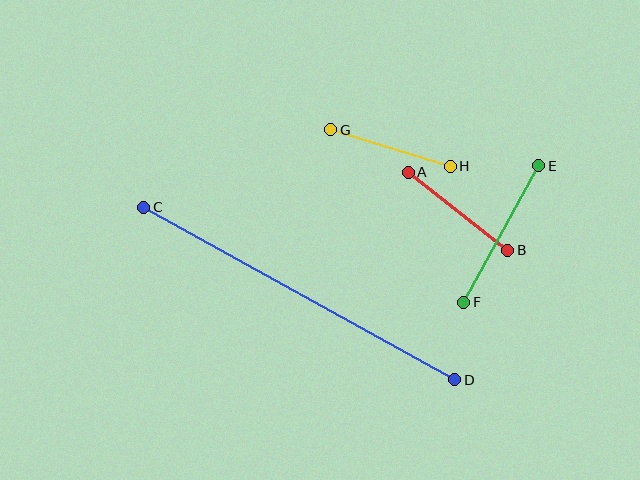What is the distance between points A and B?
The distance is approximately 127 pixels.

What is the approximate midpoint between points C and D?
The midpoint is at approximately (299, 293) pixels.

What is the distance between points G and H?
The distance is approximately 125 pixels.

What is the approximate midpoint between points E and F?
The midpoint is at approximately (501, 234) pixels.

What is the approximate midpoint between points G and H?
The midpoint is at approximately (391, 148) pixels.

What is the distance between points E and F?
The distance is approximately 156 pixels.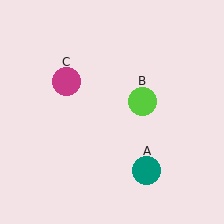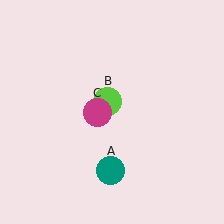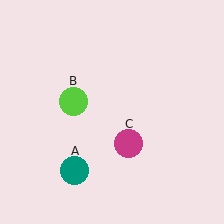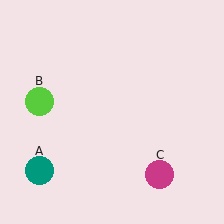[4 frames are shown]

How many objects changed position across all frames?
3 objects changed position: teal circle (object A), lime circle (object B), magenta circle (object C).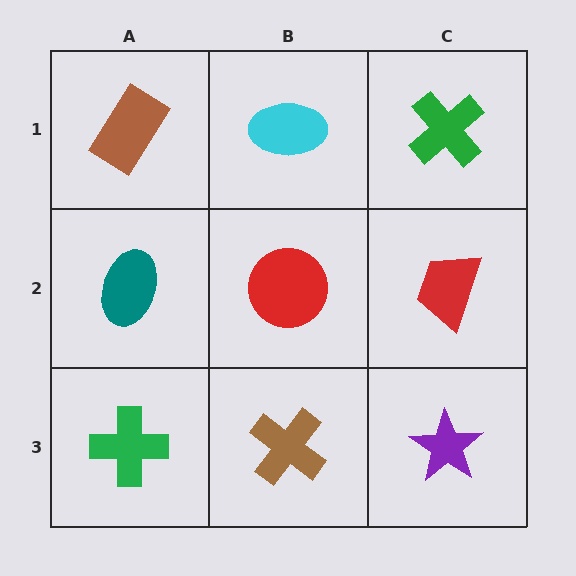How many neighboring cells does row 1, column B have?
3.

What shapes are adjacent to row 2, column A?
A brown rectangle (row 1, column A), a green cross (row 3, column A), a red circle (row 2, column B).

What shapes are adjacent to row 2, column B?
A cyan ellipse (row 1, column B), a brown cross (row 3, column B), a teal ellipse (row 2, column A), a red trapezoid (row 2, column C).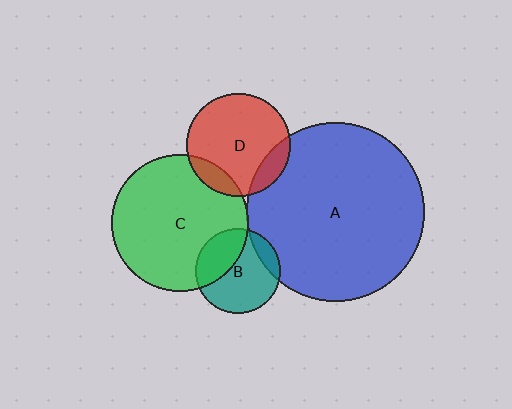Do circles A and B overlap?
Yes.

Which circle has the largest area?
Circle A (blue).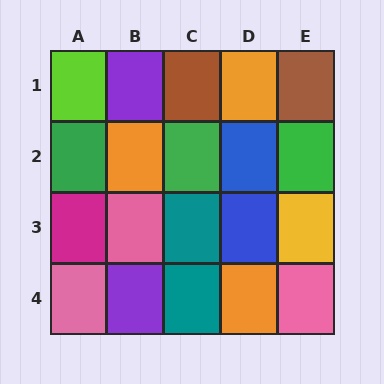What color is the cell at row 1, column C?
Brown.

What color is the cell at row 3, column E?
Yellow.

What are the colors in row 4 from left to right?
Pink, purple, teal, orange, pink.